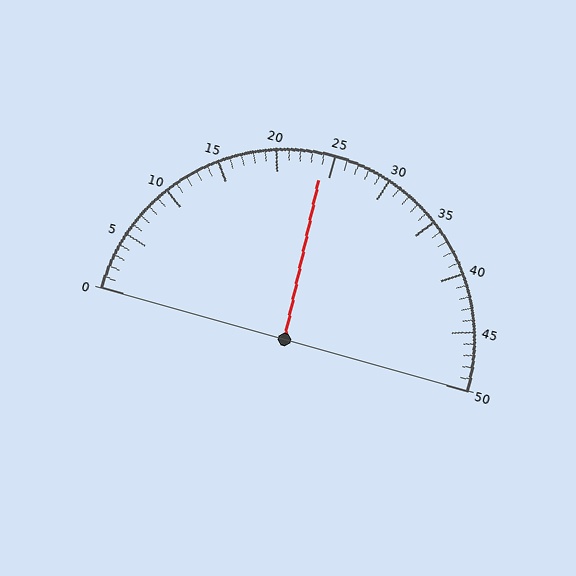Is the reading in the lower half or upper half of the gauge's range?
The reading is in the lower half of the range (0 to 50).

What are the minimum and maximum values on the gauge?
The gauge ranges from 0 to 50.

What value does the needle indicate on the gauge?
The needle indicates approximately 24.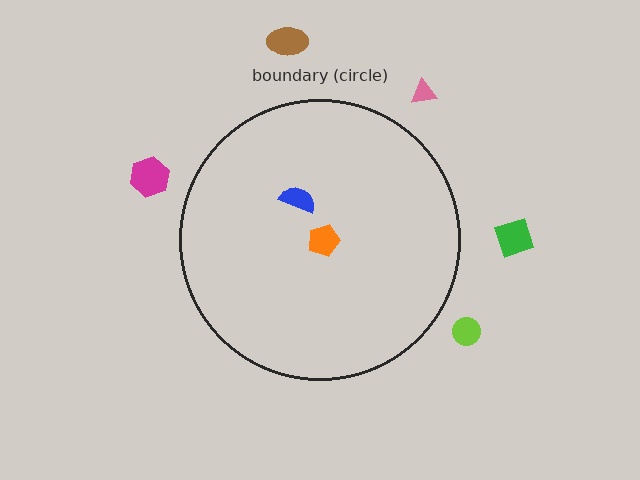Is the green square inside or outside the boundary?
Outside.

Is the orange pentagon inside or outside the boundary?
Inside.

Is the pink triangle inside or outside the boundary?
Outside.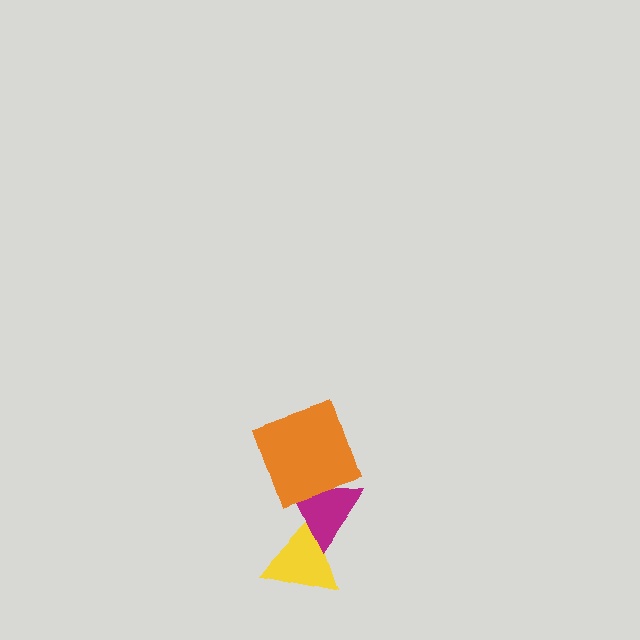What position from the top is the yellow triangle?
The yellow triangle is 3rd from the top.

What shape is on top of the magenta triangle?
The orange square is on top of the magenta triangle.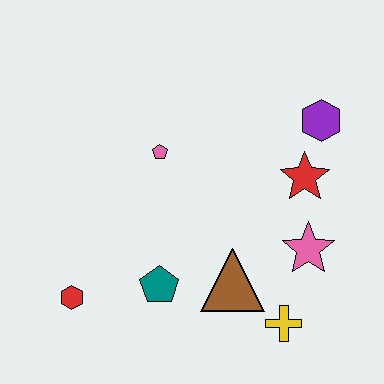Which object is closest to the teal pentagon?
The brown triangle is closest to the teal pentagon.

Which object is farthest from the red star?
The red hexagon is farthest from the red star.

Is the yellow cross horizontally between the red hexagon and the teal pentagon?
No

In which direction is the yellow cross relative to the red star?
The yellow cross is below the red star.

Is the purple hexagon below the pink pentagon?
No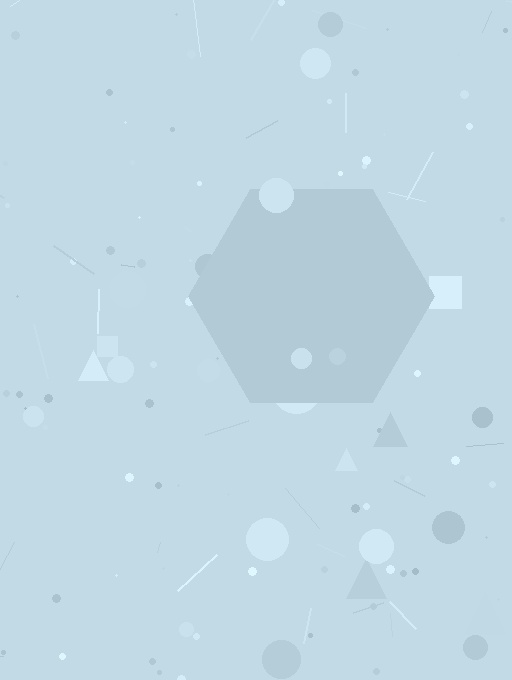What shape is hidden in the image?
A hexagon is hidden in the image.